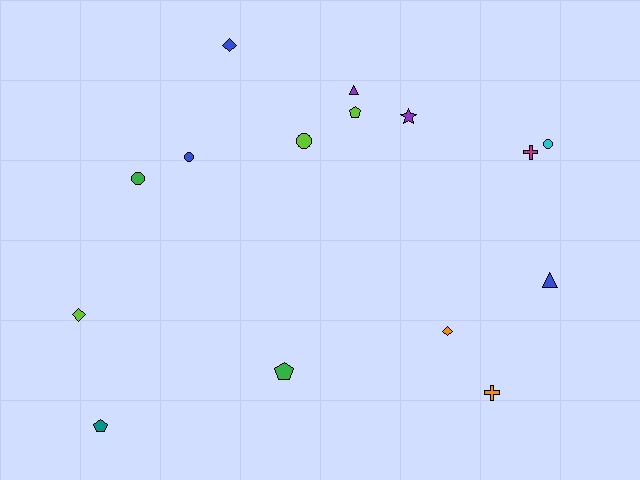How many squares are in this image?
There are no squares.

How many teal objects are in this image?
There is 1 teal object.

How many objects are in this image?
There are 15 objects.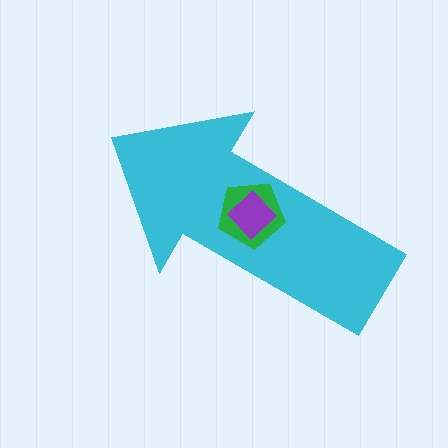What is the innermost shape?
The purple diamond.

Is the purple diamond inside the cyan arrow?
Yes.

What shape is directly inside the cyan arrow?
The green pentagon.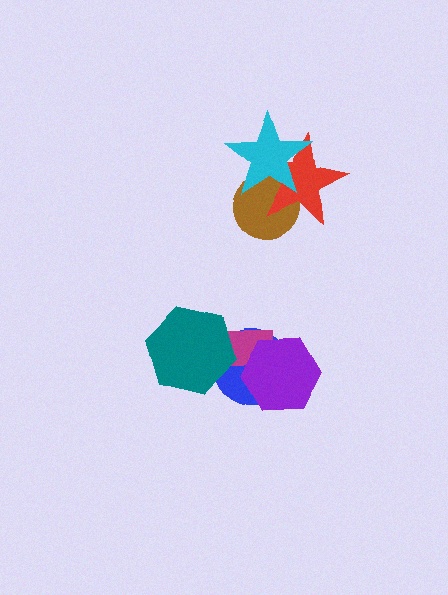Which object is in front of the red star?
The cyan star is in front of the red star.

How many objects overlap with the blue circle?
3 objects overlap with the blue circle.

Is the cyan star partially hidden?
No, no other shape covers it.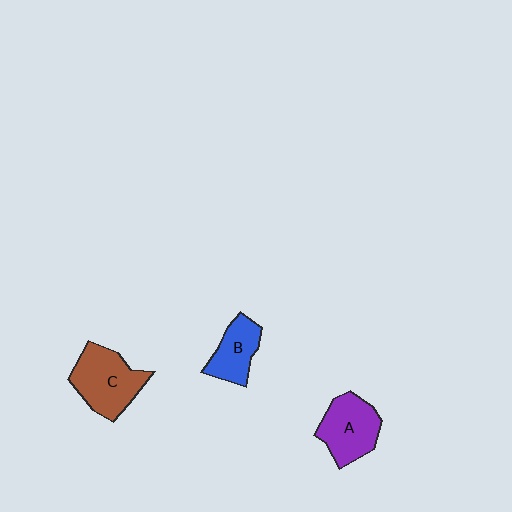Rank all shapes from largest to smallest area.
From largest to smallest: C (brown), A (purple), B (blue).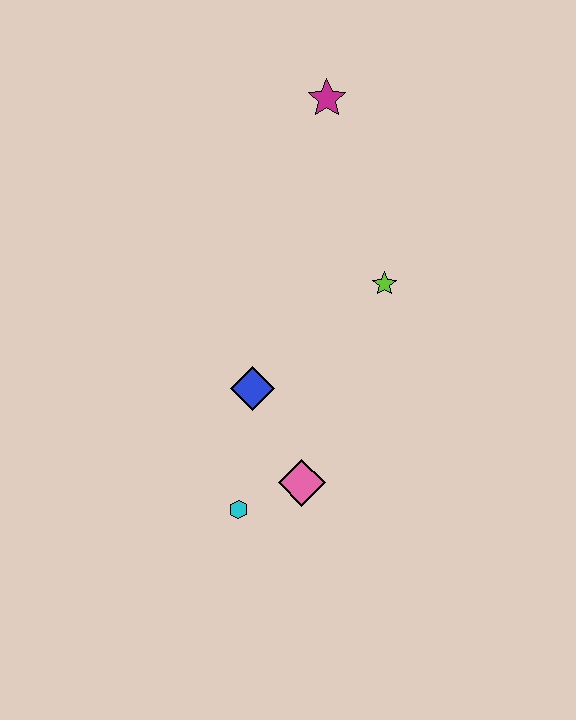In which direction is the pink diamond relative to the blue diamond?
The pink diamond is below the blue diamond.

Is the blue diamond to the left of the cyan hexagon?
No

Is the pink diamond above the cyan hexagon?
Yes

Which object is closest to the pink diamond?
The cyan hexagon is closest to the pink diamond.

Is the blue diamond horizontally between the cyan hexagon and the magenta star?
Yes